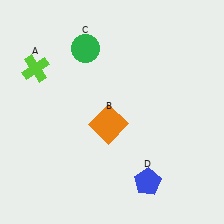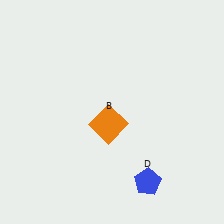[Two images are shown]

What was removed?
The lime cross (A), the green circle (C) were removed in Image 2.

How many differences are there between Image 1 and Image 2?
There are 2 differences between the two images.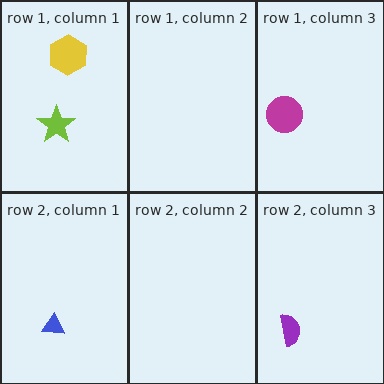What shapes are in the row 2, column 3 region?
The purple semicircle.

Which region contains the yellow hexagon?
The row 1, column 1 region.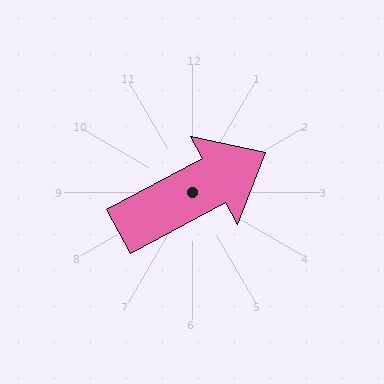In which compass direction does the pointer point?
Northeast.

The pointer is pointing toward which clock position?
Roughly 2 o'clock.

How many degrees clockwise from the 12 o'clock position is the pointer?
Approximately 62 degrees.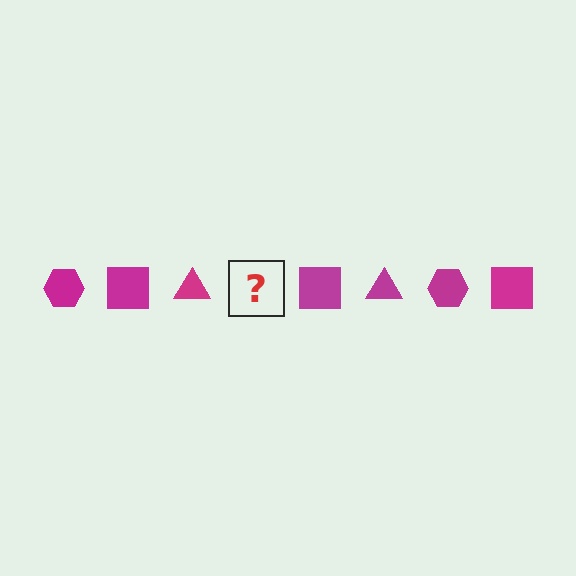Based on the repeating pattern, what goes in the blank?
The blank should be a magenta hexagon.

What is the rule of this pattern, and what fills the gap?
The rule is that the pattern cycles through hexagon, square, triangle shapes in magenta. The gap should be filled with a magenta hexagon.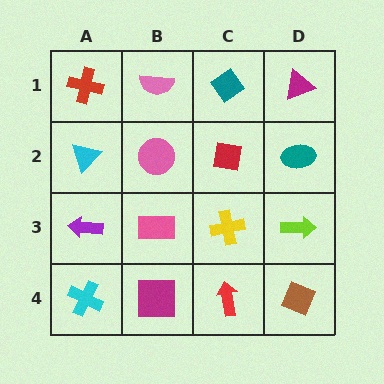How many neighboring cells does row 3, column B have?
4.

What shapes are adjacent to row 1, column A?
A cyan triangle (row 2, column A), a pink semicircle (row 1, column B).